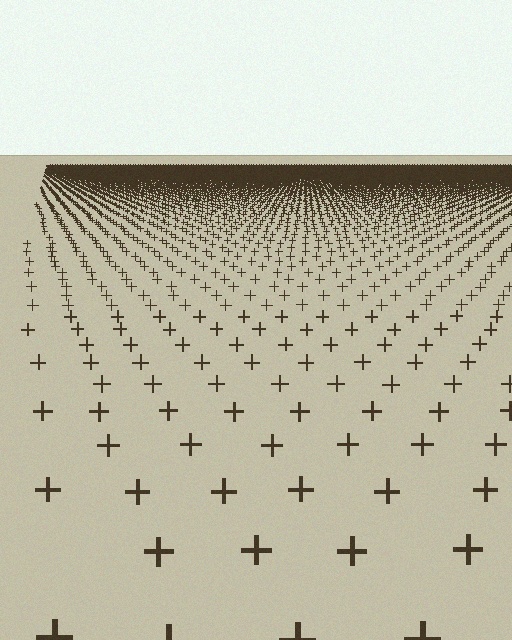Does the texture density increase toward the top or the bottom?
Density increases toward the top.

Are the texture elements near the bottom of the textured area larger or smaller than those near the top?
Larger. Near the bottom, elements are closer to the viewer and appear at a bigger on-screen size.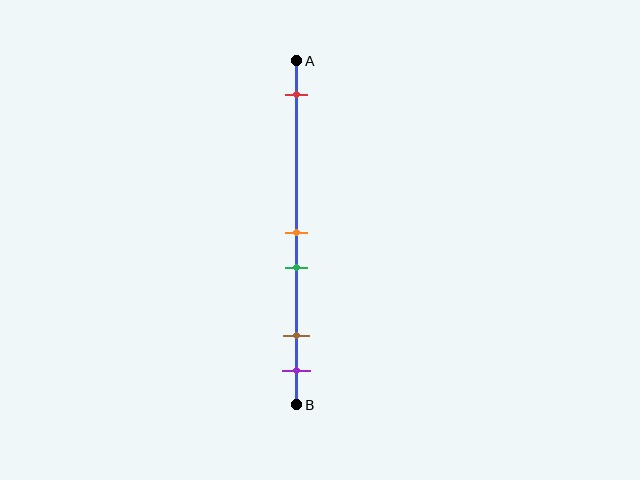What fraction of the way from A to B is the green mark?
The green mark is approximately 60% (0.6) of the way from A to B.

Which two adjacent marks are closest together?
The orange and green marks are the closest adjacent pair.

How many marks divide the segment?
There are 5 marks dividing the segment.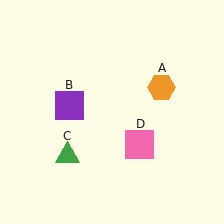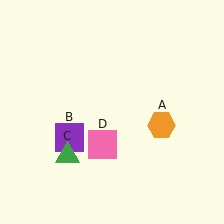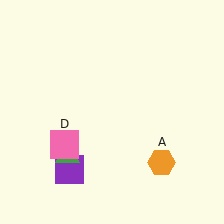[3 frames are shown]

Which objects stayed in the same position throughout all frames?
Green triangle (object C) remained stationary.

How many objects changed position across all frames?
3 objects changed position: orange hexagon (object A), purple square (object B), pink square (object D).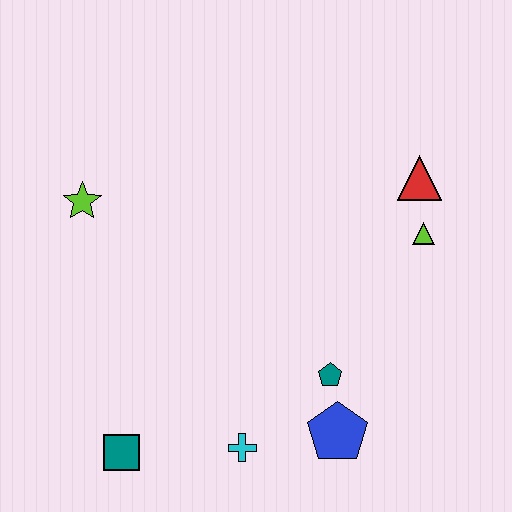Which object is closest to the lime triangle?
The red triangle is closest to the lime triangle.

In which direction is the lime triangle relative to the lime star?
The lime triangle is to the right of the lime star.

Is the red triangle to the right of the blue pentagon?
Yes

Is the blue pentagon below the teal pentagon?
Yes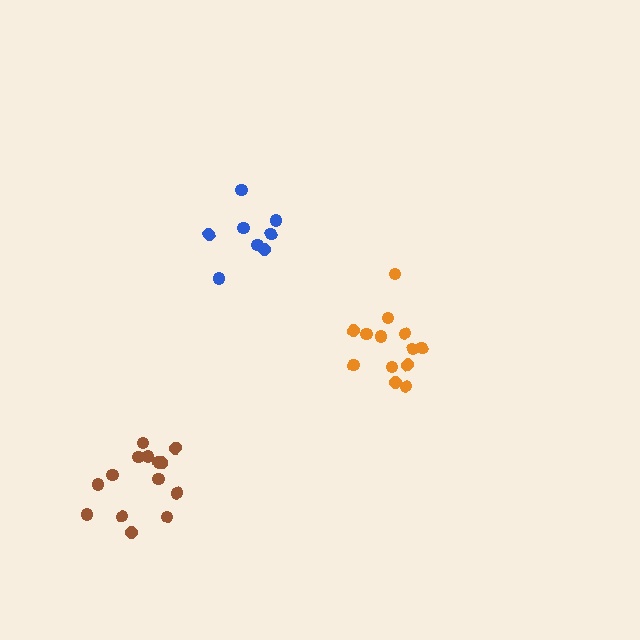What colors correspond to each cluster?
The clusters are colored: blue, orange, brown.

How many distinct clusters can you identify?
There are 3 distinct clusters.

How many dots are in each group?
Group 1: 8 dots, Group 2: 13 dots, Group 3: 14 dots (35 total).